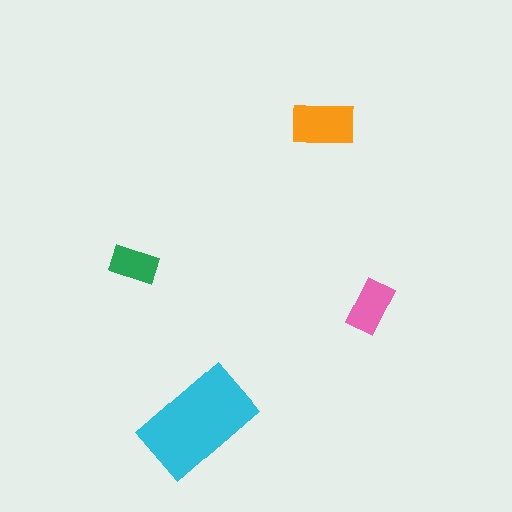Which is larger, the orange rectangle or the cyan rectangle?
The cyan one.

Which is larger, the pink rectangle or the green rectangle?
The pink one.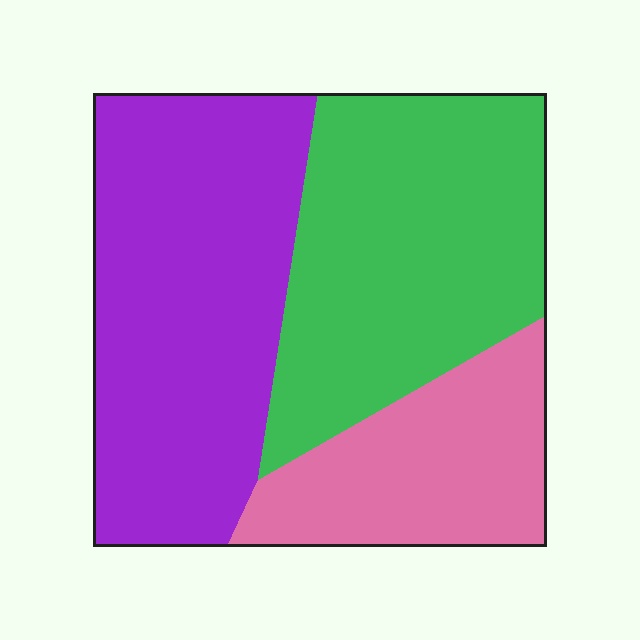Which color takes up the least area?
Pink, at roughly 20%.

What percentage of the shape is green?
Green covers 37% of the shape.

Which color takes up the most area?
Purple, at roughly 40%.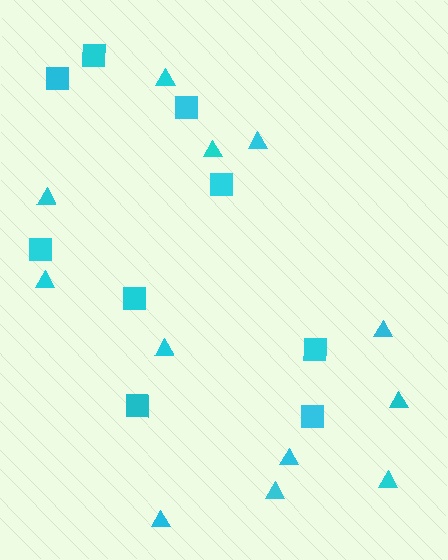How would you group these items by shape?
There are 2 groups: one group of squares (9) and one group of triangles (12).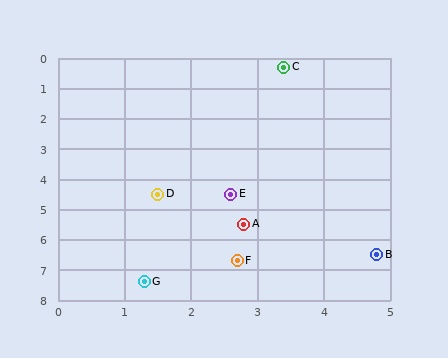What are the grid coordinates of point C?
Point C is at approximately (3.4, 0.3).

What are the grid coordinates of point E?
Point E is at approximately (2.6, 4.5).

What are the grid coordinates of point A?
Point A is at approximately (2.8, 5.5).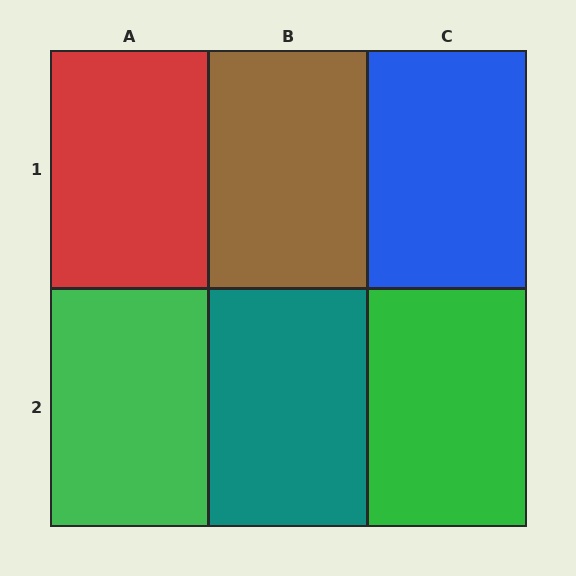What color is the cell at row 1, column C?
Blue.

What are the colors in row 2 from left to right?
Green, teal, green.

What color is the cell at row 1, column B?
Brown.